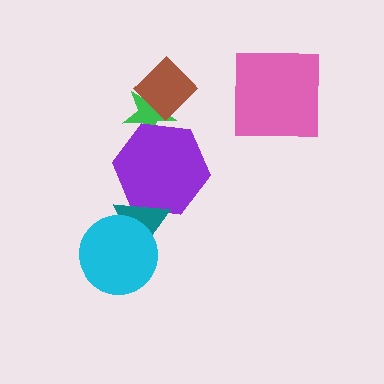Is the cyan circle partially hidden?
No, no other shape covers it.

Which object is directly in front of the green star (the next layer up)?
The brown diamond is directly in front of the green star.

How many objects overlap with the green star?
2 objects overlap with the green star.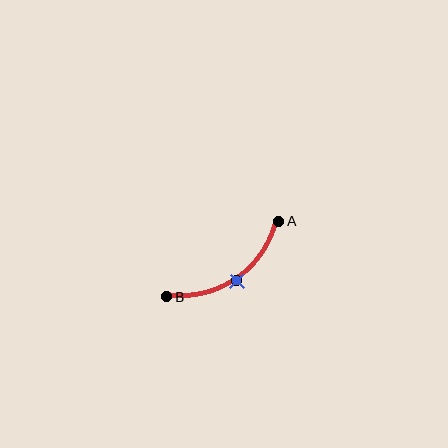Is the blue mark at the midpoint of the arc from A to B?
Yes. The blue mark lies on the arc at equal arc-length from both A and B — it is the arc midpoint.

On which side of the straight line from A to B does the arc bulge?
The arc bulges below and to the right of the straight line connecting A and B.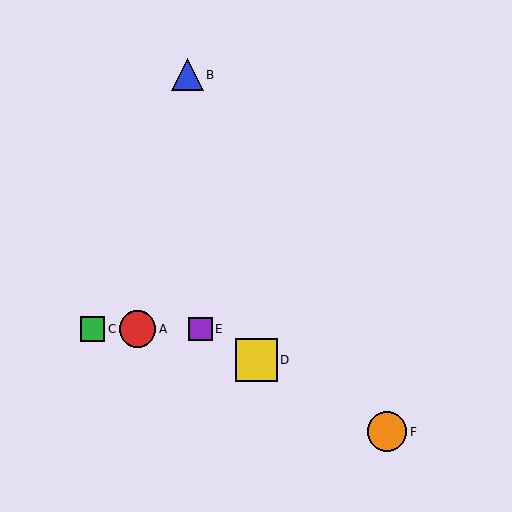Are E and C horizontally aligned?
Yes, both are at y≈329.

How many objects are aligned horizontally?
3 objects (A, C, E) are aligned horizontally.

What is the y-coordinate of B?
Object B is at y≈75.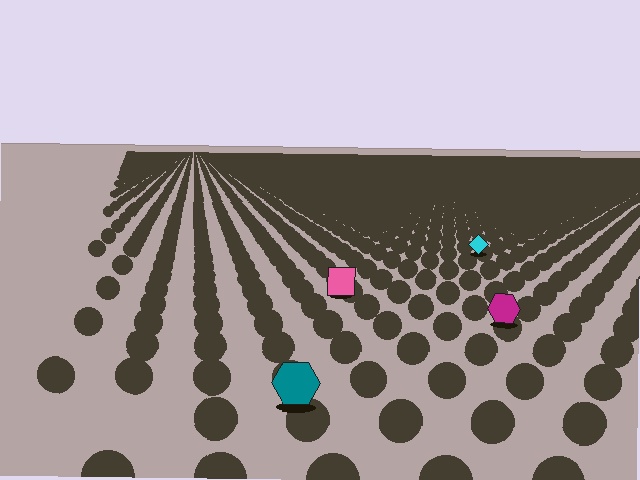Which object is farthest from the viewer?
The cyan diamond is farthest from the viewer. It appears smaller and the ground texture around it is denser.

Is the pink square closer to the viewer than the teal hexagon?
No. The teal hexagon is closer — you can tell from the texture gradient: the ground texture is coarser near it.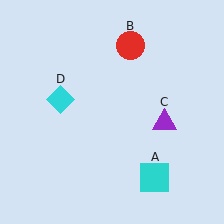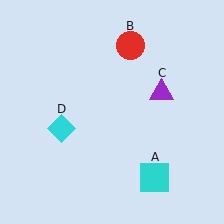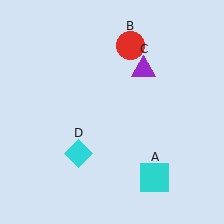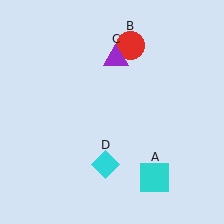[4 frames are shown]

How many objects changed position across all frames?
2 objects changed position: purple triangle (object C), cyan diamond (object D).